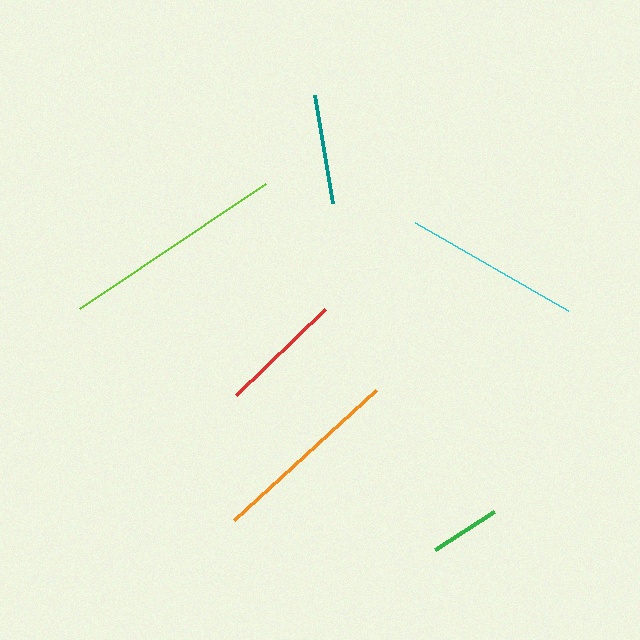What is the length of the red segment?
The red segment is approximately 124 pixels long.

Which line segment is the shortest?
The green line is the shortest at approximately 71 pixels.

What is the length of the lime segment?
The lime segment is approximately 224 pixels long.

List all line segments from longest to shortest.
From longest to shortest: lime, orange, cyan, red, teal, green.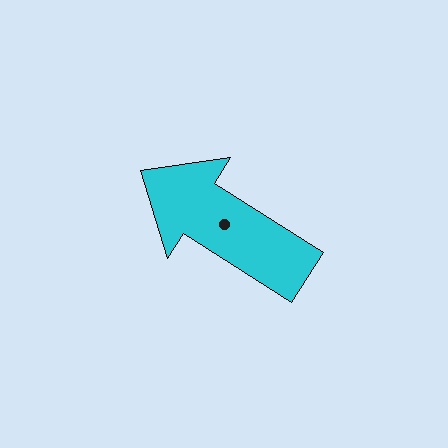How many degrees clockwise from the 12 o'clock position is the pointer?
Approximately 303 degrees.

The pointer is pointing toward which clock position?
Roughly 10 o'clock.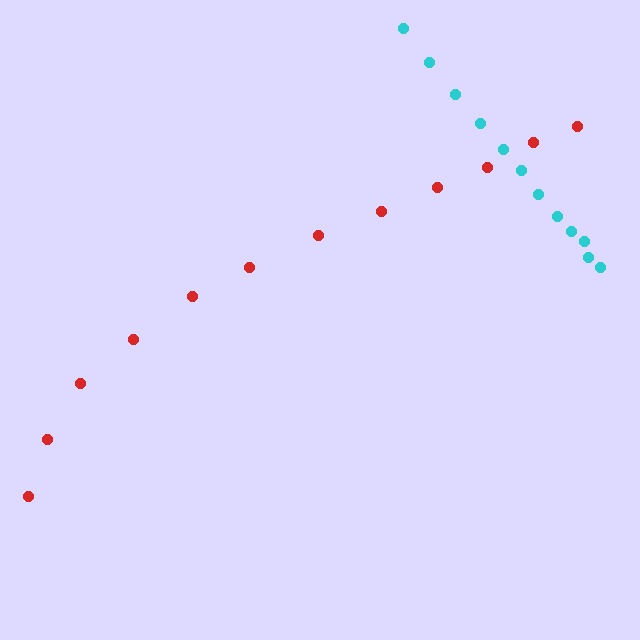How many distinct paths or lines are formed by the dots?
There are 2 distinct paths.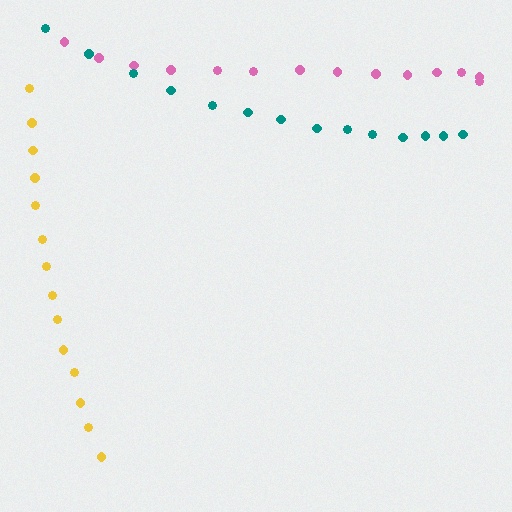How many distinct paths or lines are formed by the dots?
There are 3 distinct paths.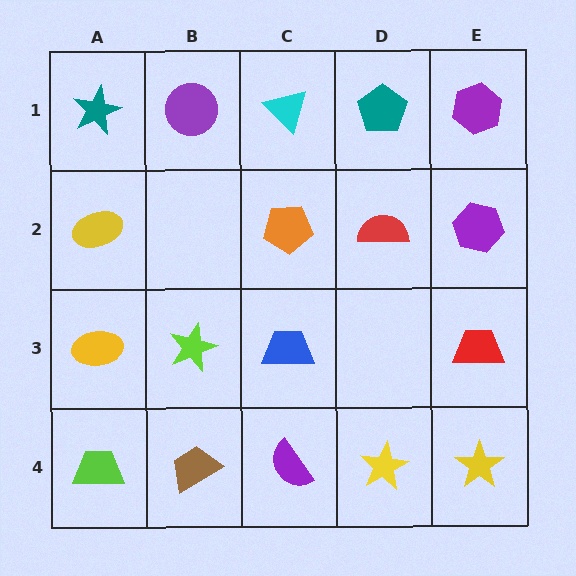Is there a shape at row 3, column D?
No, that cell is empty.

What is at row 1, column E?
A purple hexagon.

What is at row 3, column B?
A lime star.